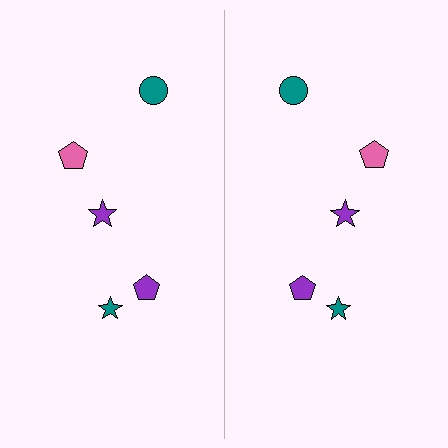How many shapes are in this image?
There are 10 shapes in this image.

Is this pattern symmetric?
Yes, this pattern has bilateral (reflection) symmetry.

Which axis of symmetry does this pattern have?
The pattern has a vertical axis of symmetry running through the center of the image.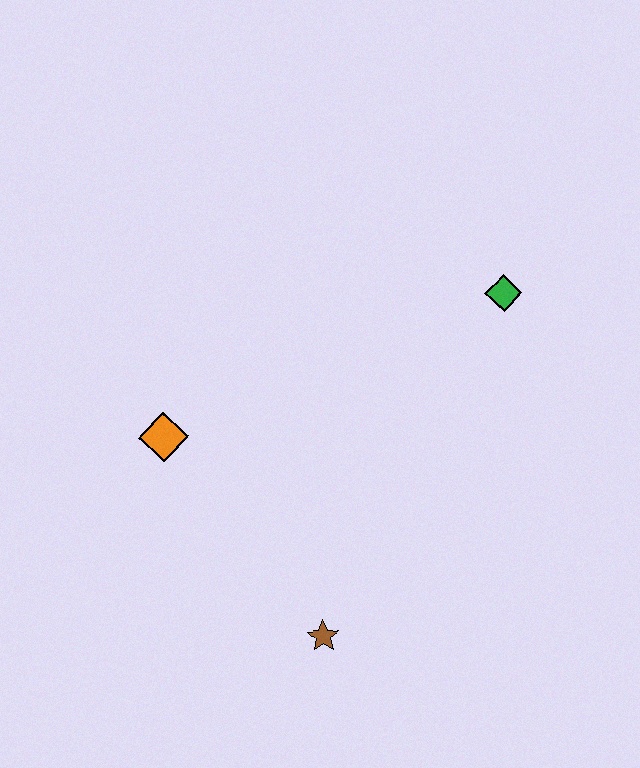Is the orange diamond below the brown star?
No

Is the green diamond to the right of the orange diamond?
Yes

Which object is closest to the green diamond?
The orange diamond is closest to the green diamond.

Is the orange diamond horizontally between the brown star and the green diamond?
No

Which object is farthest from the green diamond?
The brown star is farthest from the green diamond.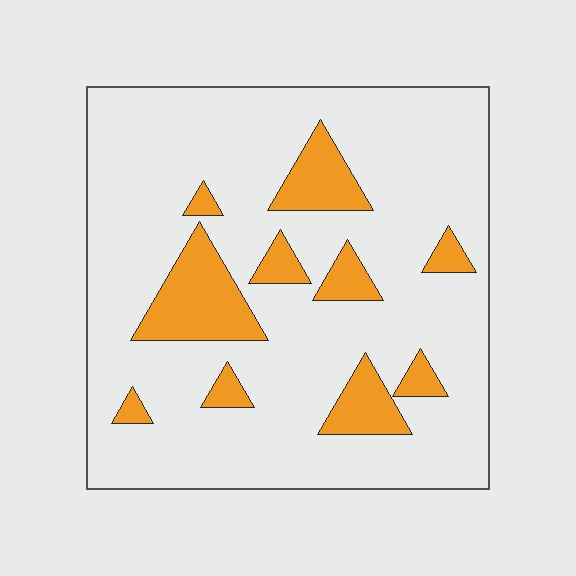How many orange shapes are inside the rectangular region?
10.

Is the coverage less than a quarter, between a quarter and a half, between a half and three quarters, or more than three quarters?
Less than a quarter.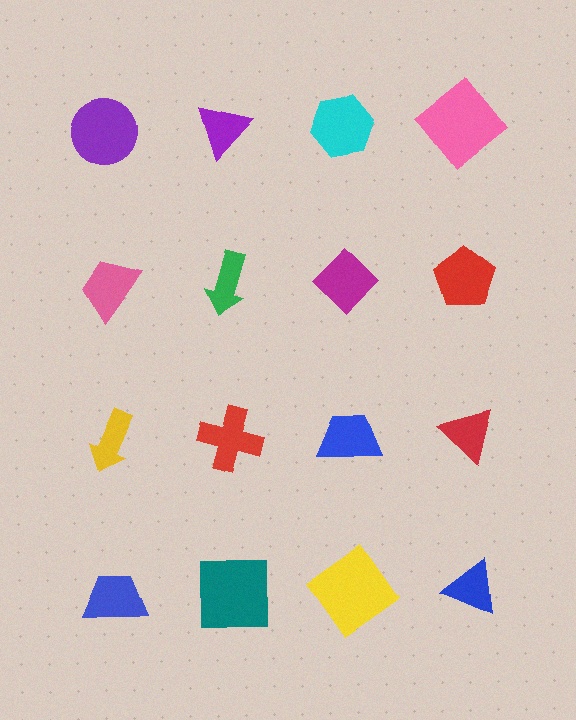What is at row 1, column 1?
A purple circle.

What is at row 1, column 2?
A purple triangle.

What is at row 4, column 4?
A blue triangle.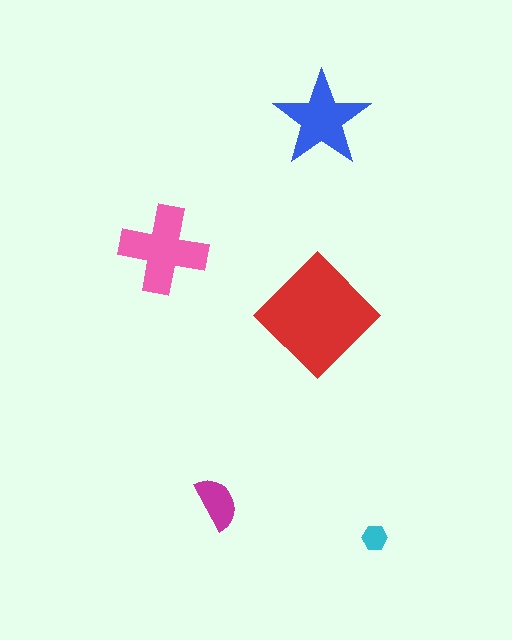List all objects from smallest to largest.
The cyan hexagon, the magenta semicircle, the blue star, the pink cross, the red diamond.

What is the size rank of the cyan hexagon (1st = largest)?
5th.